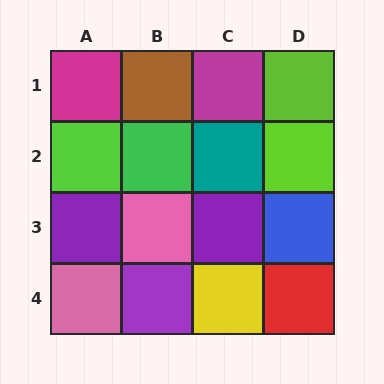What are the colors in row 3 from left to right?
Purple, pink, purple, blue.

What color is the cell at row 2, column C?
Teal.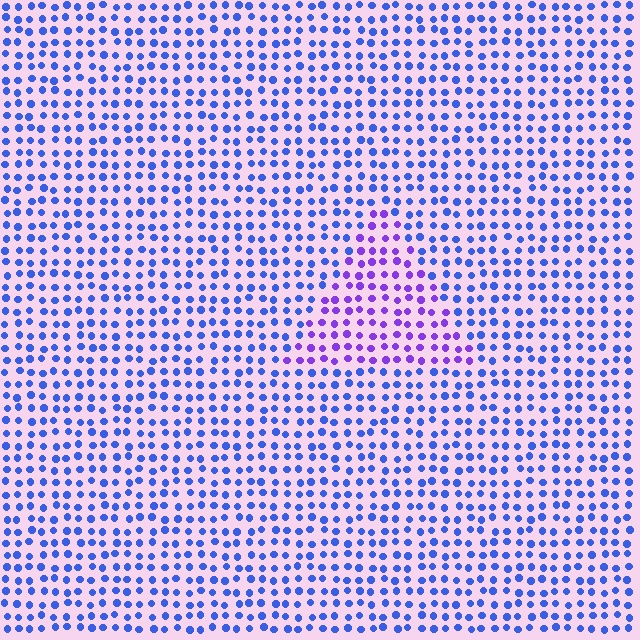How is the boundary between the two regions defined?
The boundary is defined purely by a slight shift in hue (about 40 degrees). Spacing, size, and orientation are identical on both sides.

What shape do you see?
I see a triangle.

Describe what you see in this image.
The image is filled with small blue elements in a uniform arrangement. A triangle-shaped region is visible where the elements are tinted to a slightly different hue, forming a subtle color boundary.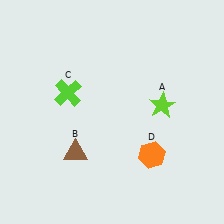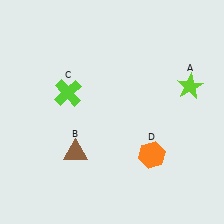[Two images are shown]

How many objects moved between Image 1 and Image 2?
1 object moved between the two images.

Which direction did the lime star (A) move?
The lime star (A) moved right.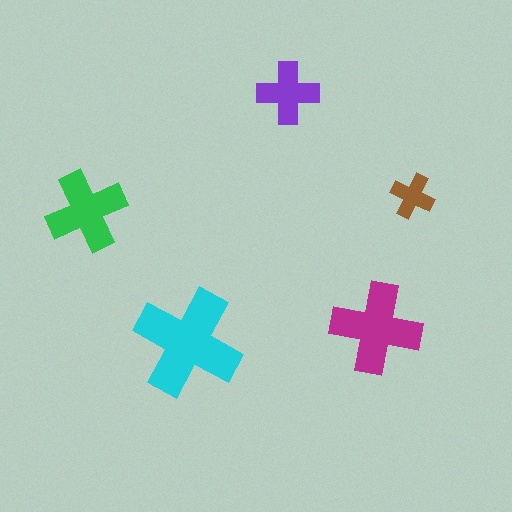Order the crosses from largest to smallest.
the cyan one, the magenta one, the green one, the purple one, the brown one.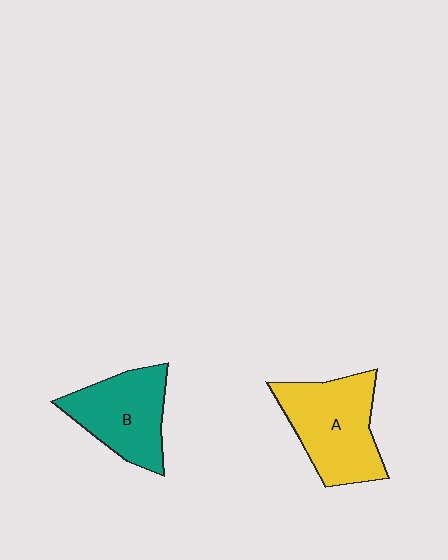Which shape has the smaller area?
Shape B (teal).